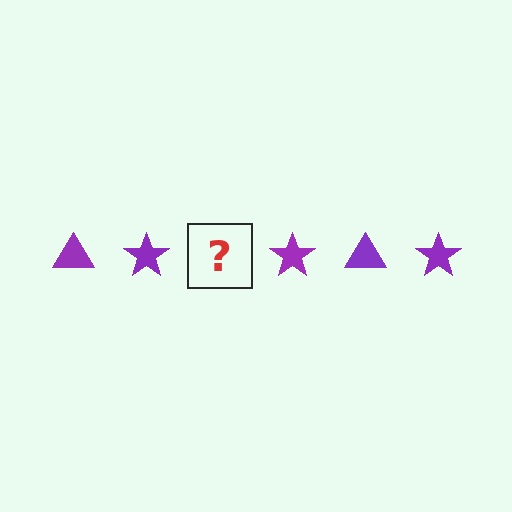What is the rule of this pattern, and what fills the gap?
The rule is that the pattern cycles through triangle, star shapes in purple. The gap should be filled with a purple triangle.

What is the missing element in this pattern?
The missing element is a purple triangle.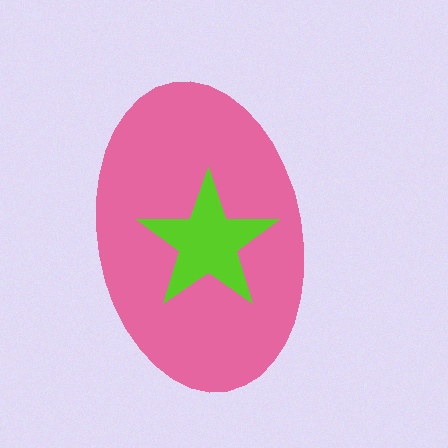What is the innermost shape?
The lime star.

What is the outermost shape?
The pink ellipse.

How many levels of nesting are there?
2.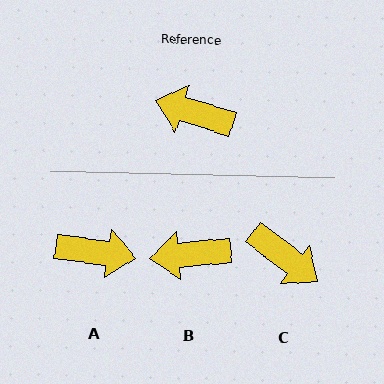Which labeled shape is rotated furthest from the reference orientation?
A, about 171 degrees away.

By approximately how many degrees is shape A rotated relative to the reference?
Approximately 171 degrees clockwise.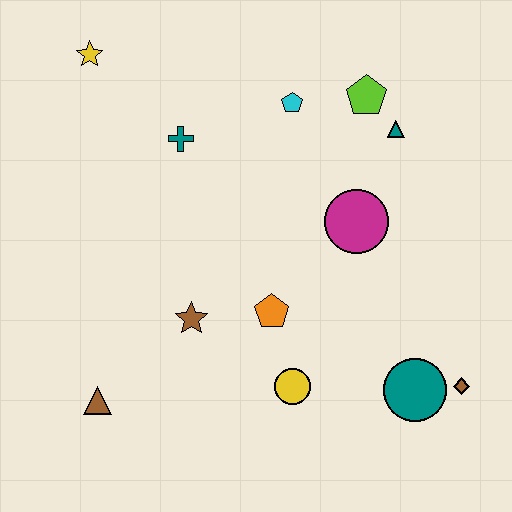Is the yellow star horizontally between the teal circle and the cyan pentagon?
No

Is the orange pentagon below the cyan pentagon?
Yes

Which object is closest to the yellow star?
The teal cross is closest to the yellow star.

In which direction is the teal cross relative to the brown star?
The teal cross is above the brown star.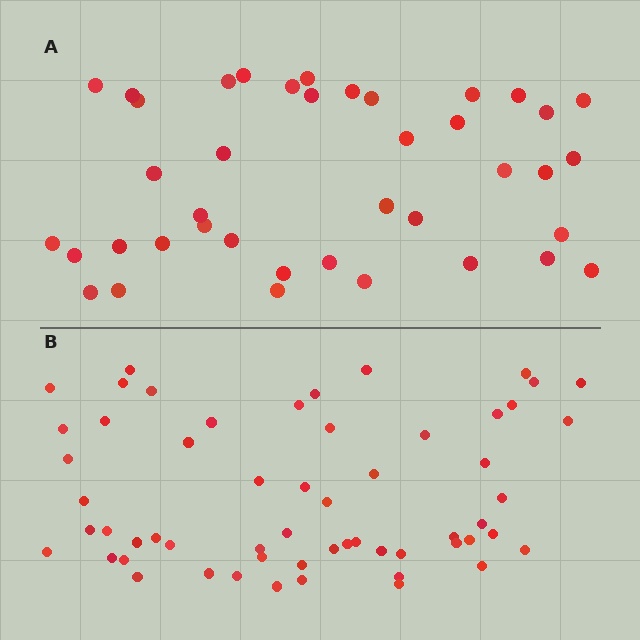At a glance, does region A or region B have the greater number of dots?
Region B (the bottom region) has more dots.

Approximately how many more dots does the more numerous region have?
Region B has approximately 20 more dots than region A.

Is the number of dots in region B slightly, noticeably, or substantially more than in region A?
Region B has substantially more. The ratio is roughly 1.4 to 1.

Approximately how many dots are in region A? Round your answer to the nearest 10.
About 40 dots.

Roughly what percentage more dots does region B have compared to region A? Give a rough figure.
About 45% more.